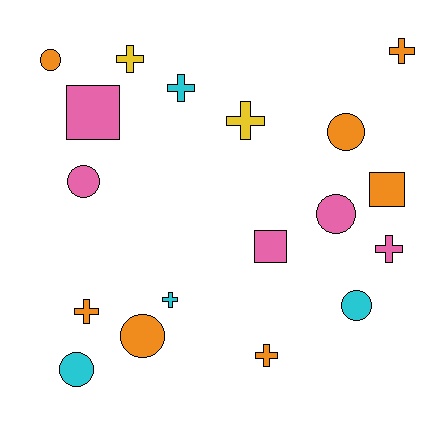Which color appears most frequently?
Orange, with 7 objects.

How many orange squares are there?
There is 1 orange square.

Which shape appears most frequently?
Cross, with 8 objects.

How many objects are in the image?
There are 18 objects.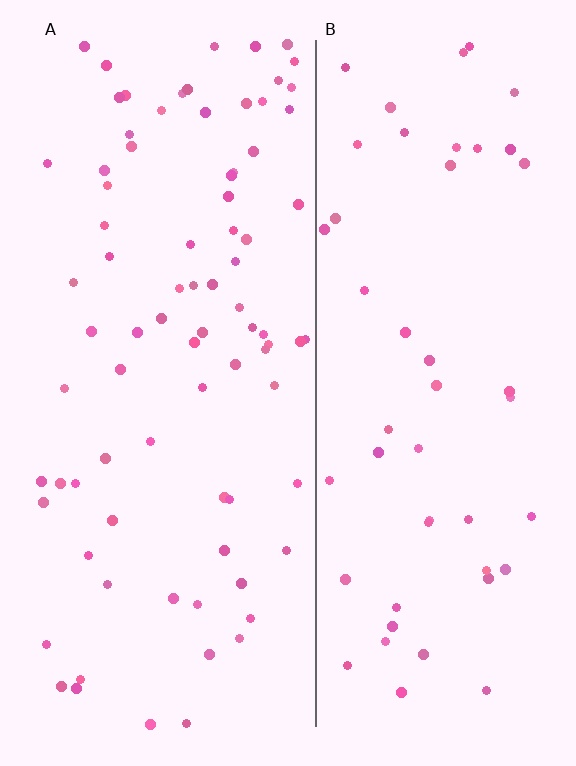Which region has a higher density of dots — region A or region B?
A (the left).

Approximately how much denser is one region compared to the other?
Approximately 1.6× — region A over region B.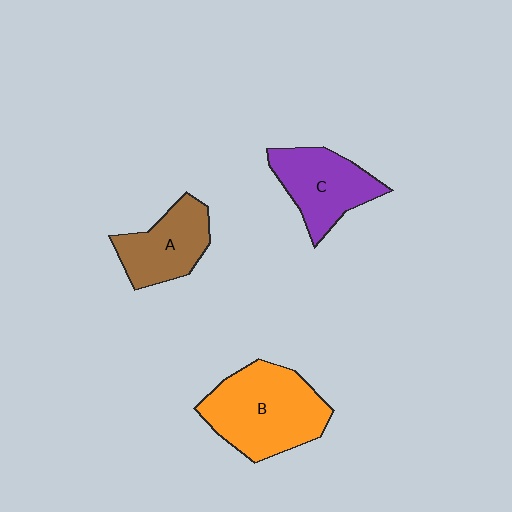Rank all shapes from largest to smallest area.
From largest to smallest: B (orange), C (purple), A (brown).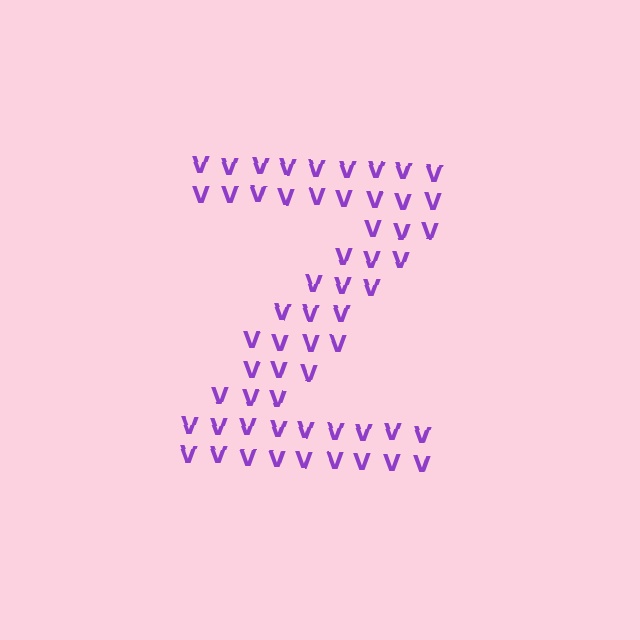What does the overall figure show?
The overall figure shows the letter Z.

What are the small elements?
The small elements are letter V's.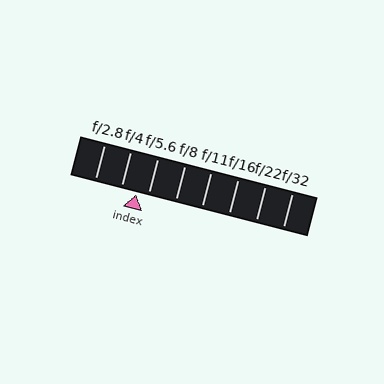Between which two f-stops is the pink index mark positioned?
The index mark is between f/4 and f/5.6.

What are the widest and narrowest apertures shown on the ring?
The widest aperture shown is f/2.8 and the narrowest is f/32.